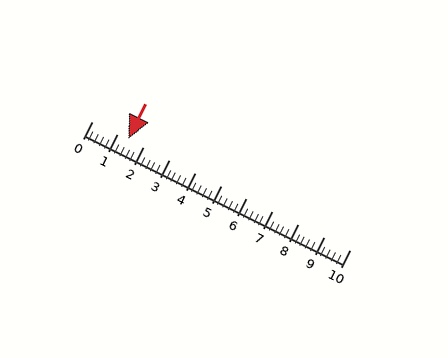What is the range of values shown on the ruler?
The ruler shows values from 0 to 10.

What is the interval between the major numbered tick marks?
The major tick marks are spaced 1 units apart.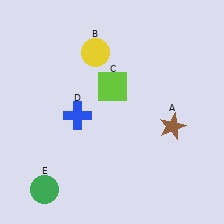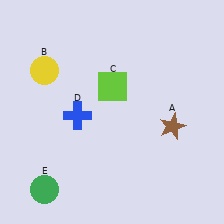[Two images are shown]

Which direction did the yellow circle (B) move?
The yellow circle (B) moved left.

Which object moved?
The yellow circle (B) moved left.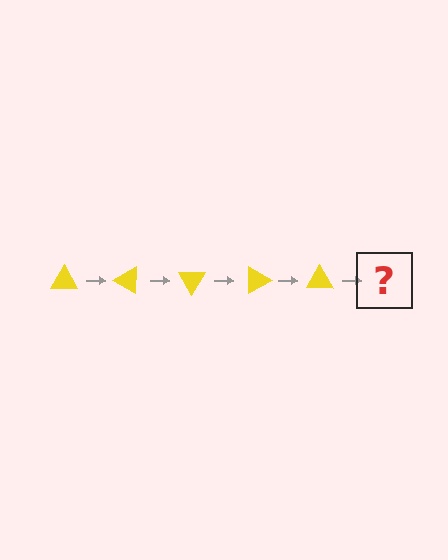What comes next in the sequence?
The next element should be a yellow triangle rotated 150 degrees.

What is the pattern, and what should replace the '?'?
The pattern is that the triangle rotates 30 degrees each step. The '?' should be a yellow triangle rotated 150 degrees.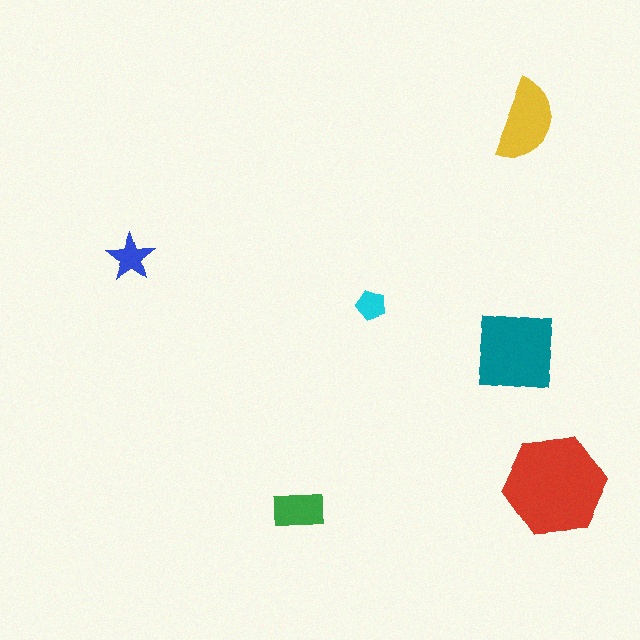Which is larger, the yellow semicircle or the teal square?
The teal square.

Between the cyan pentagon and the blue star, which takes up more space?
The blue star.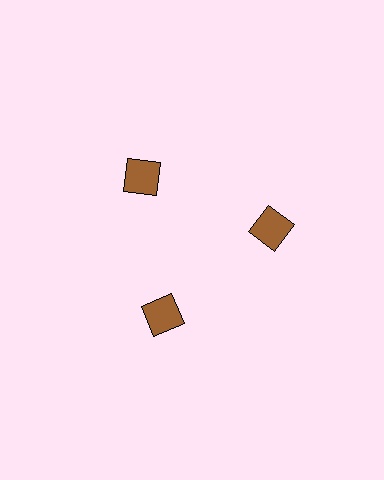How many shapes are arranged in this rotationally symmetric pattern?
There are 3 shapes, arranged in 3 groups of 1.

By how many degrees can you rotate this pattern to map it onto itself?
The pattern maps onto itself every 120 degrees of rotation.